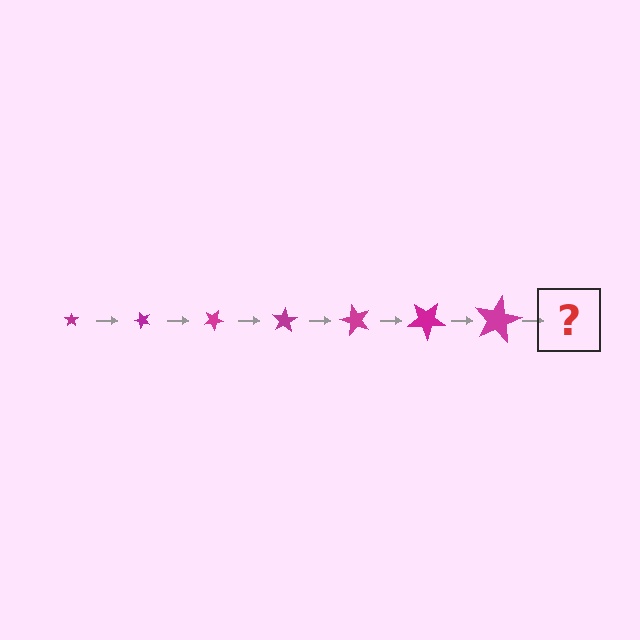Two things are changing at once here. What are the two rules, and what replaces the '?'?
The two rules are that the star grows larger each step and it rotates 50 degrees each step. The '?' should be a star, larger than the previous one and rotated 350 degrees from the start.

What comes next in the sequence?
The next element should be a star, larger than the previous one and rotated 350 degrees from the start.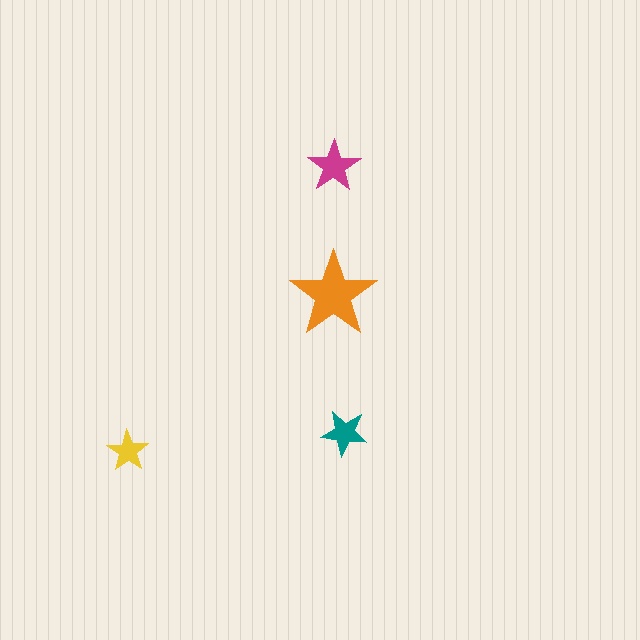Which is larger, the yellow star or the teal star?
The teal one.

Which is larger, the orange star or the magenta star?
The orange one.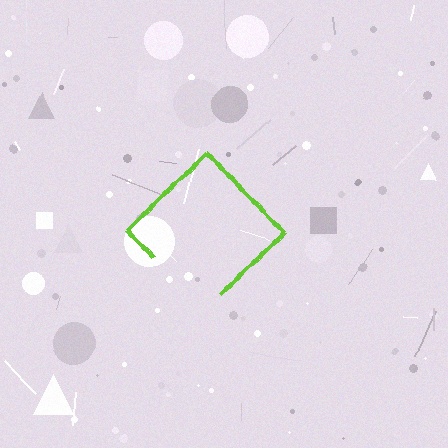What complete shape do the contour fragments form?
The contour fragments form a diamond.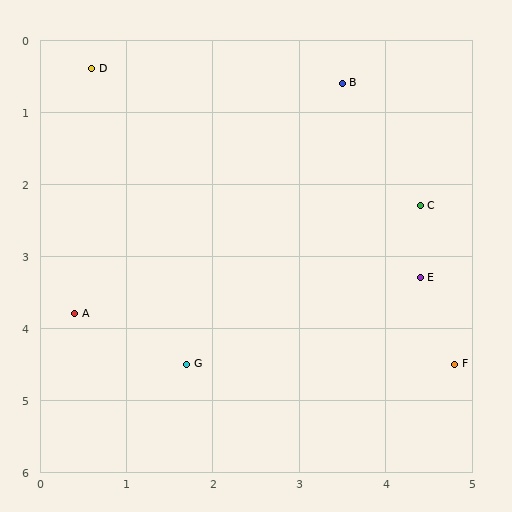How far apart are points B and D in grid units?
Points B and D are about 2.9 grid units apart.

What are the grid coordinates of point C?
Point C is at approximately (4.4, 2.3).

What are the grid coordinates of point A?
Point A is at approximately (0.4, 3.8).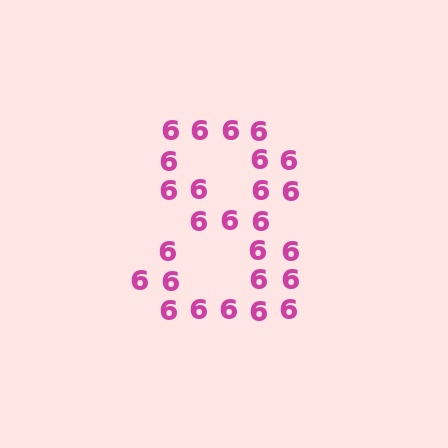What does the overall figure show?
The overall figure shows the digit 8.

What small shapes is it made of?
It is made of small digit 6's.